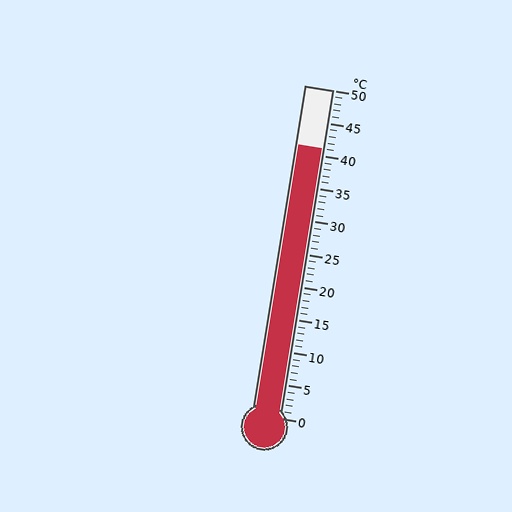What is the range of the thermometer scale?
The thermometer scale ranges from 0°C to 50°C.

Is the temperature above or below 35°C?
The temperature is above 35°C.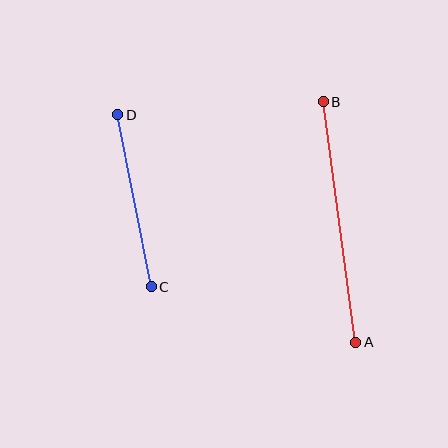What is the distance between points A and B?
The distance is approximately 243 pixels.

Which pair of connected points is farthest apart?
Points A and B are farthest apart.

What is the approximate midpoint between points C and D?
The midpoint is at approximately (134, 201) pixels.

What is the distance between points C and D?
The distance is approximately 176 pixels.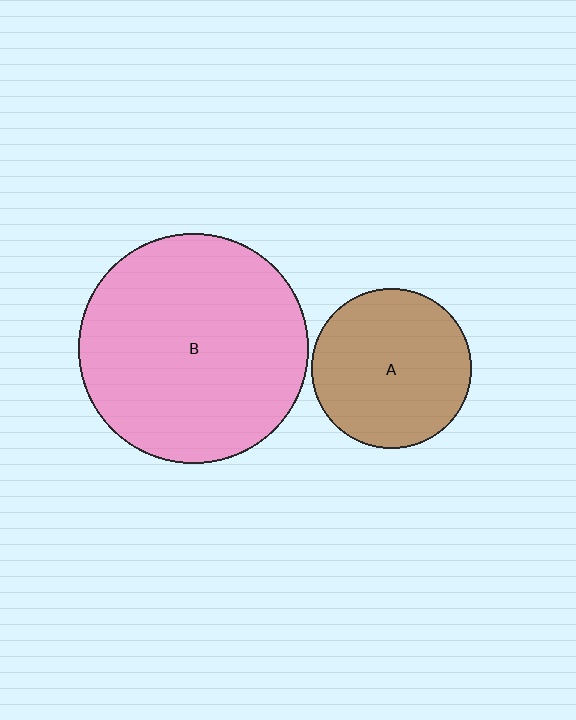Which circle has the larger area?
Circle B (pink).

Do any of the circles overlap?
No, none of the circles overlap.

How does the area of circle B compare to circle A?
Approximately 2.1 times.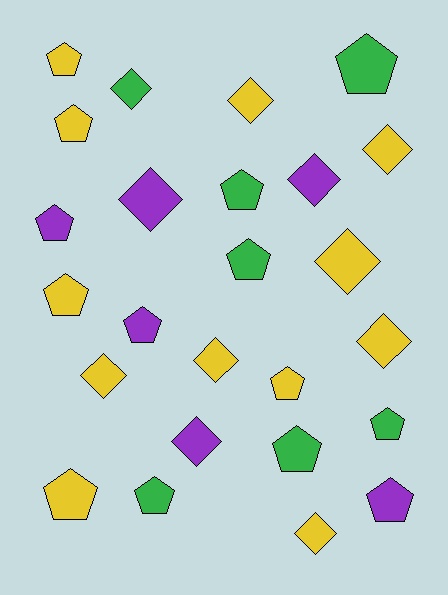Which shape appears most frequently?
Pentagon, with 14 objects.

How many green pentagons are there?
There are 6 green pentagons.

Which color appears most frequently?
Yellow, with 12 objects.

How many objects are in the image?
There are 25 objects.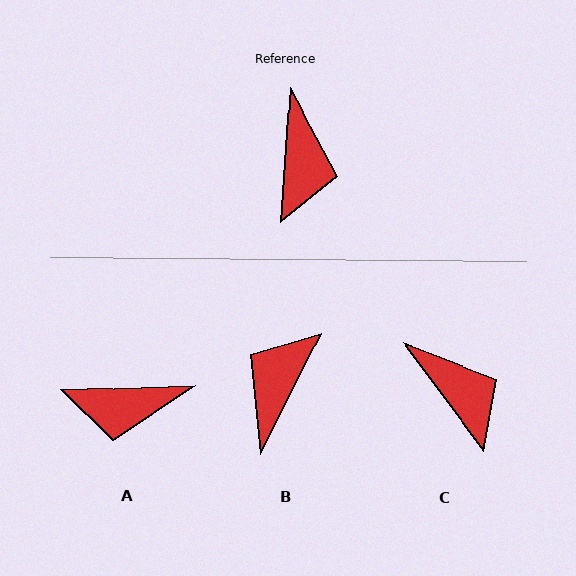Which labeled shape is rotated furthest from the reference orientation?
B, about 158 degrees away.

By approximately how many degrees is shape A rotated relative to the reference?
Approximately 84 degrees clockwise.